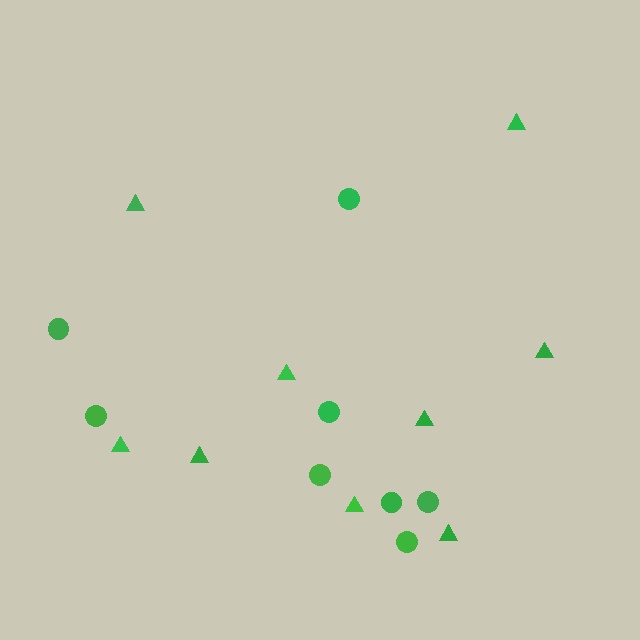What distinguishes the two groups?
There are 2 groups: one group of triangles (9) and one group of circles (8).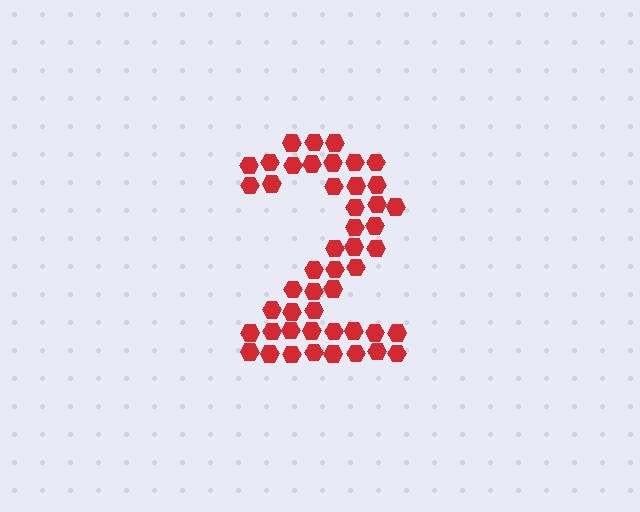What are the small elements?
The small elements are hexagons.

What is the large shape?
The large shape is the digit 2.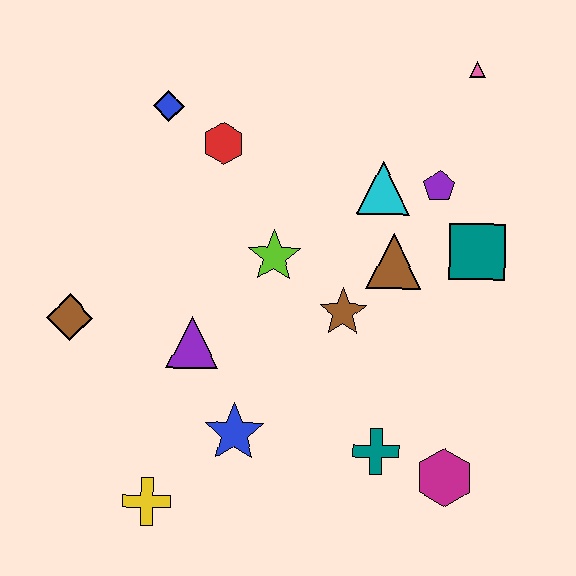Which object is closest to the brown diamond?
The purple triangle is closest to the brown diamond.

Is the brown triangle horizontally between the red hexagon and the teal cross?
No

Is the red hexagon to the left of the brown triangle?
Yes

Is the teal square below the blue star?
No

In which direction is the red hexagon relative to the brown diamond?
The red hexagon is above the brown diamond.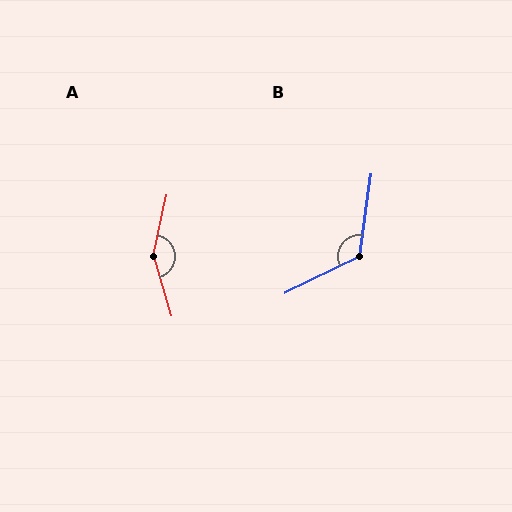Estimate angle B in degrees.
Approximately 124 degrees.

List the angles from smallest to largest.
B (124°), A (151°).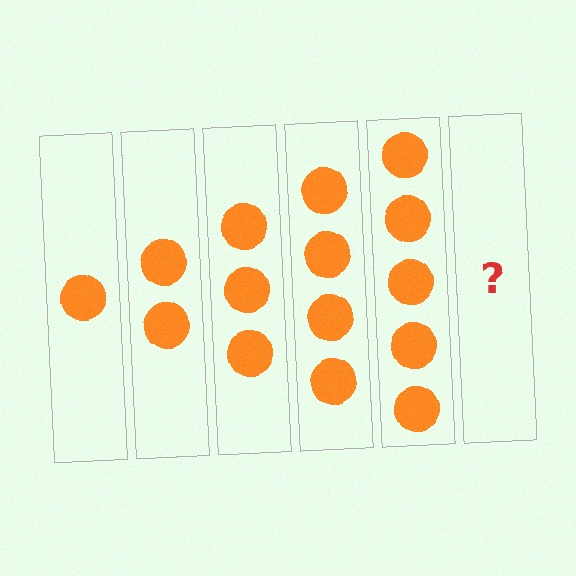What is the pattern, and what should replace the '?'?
The pattern is that each step adds one more circle. The '?' should be 6 circles.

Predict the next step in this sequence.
The next step is 6 circles.